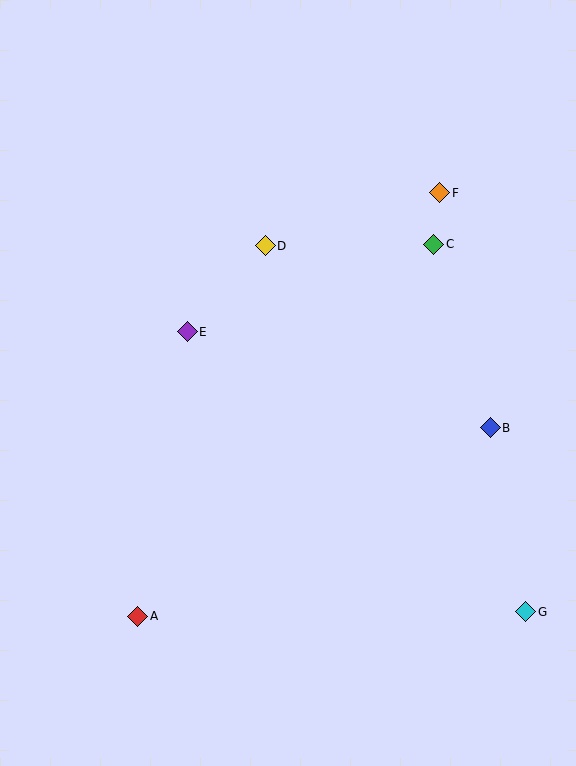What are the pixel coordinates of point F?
Point F is at (440, 193).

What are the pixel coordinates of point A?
Point A is at (138, 616).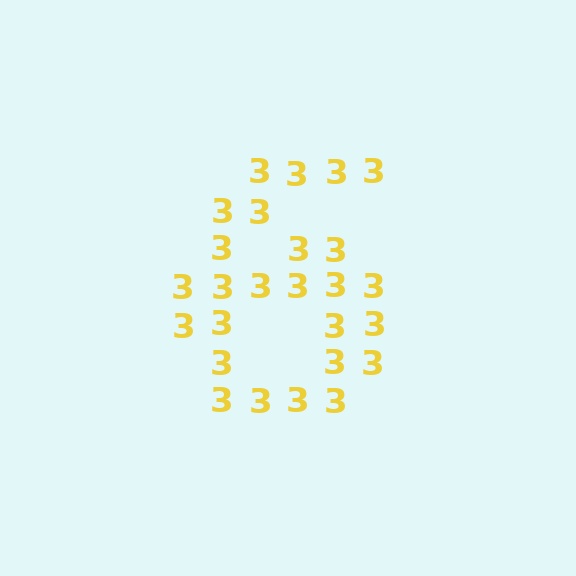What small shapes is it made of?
It is made of small digit 3's.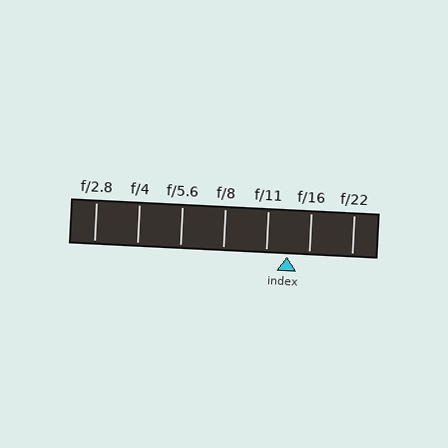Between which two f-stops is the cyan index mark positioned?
The index mark is between f/11 and f/16.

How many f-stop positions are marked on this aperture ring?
There are 7 f-stop positions marked.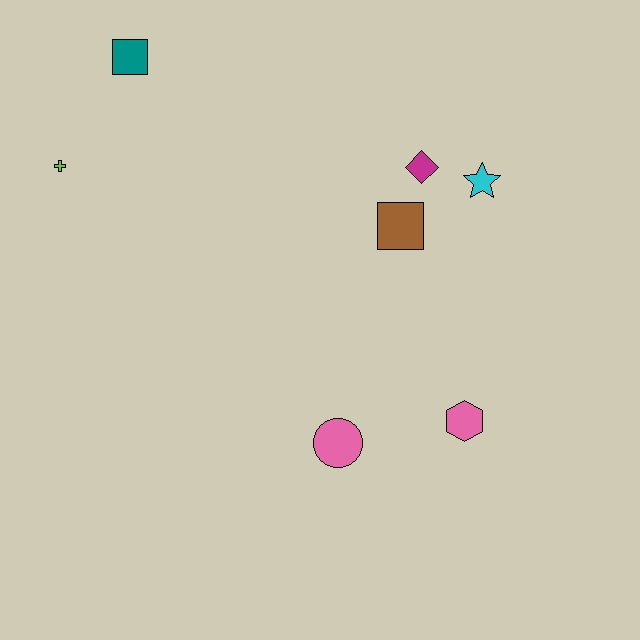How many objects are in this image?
There are 7 objects.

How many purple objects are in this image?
There are no purple objects.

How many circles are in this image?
There is 1 circle.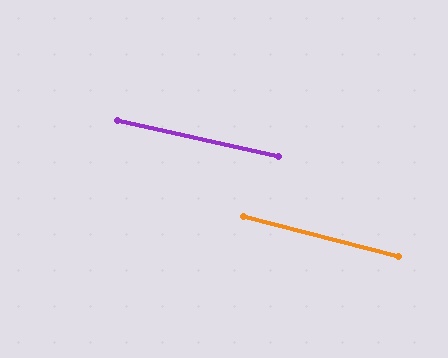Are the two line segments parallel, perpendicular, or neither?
Parallel — their directions differ by only 1.9°.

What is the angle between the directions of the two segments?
Approximately 2 degrees.